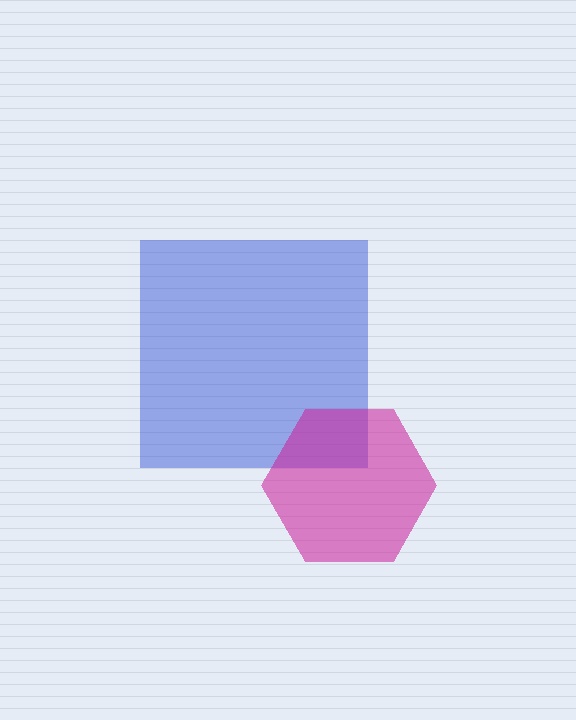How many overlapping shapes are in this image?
There are 2 overlapping shapes in the image.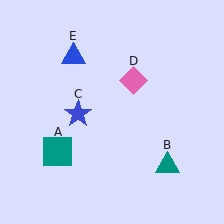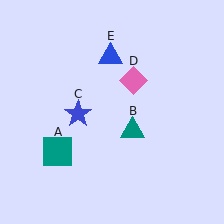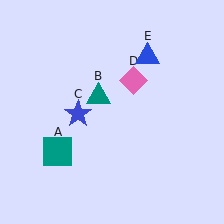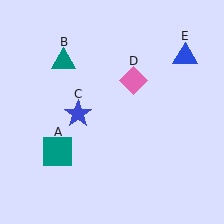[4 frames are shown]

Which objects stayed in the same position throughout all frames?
Teal square (object A) and blue star (object C) and pink diamond (object D) remained stationary.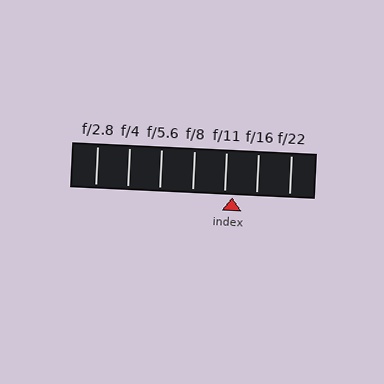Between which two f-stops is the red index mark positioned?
The index mark is between f/11 and f/16.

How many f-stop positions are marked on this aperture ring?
There are 7 f-stop positions marked.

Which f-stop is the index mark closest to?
The index mark is closest to f/11.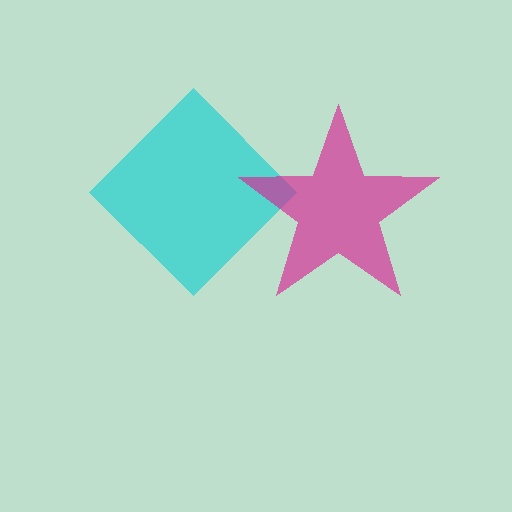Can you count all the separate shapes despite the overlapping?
Yes, there are 2 separate shapes.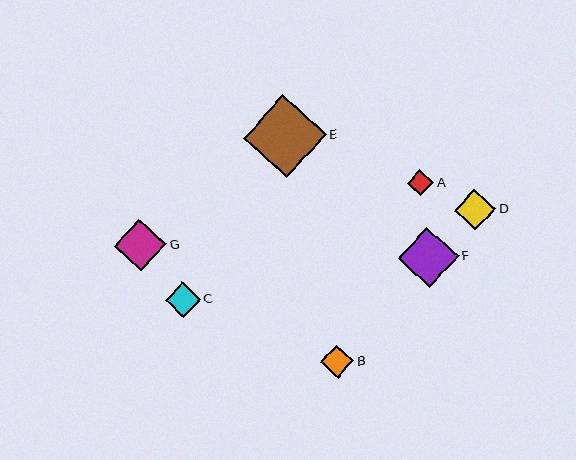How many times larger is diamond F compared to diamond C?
Diamond F is approximately 1.7 times the size of diamond C.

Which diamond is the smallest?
Diamond A is the smallest with a size of approximately 26 pixels.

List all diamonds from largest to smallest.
From largest to smallest: E, F, G, D, C, B, A.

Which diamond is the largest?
Diamond E is the largest with a size of approximately 83 pixels.